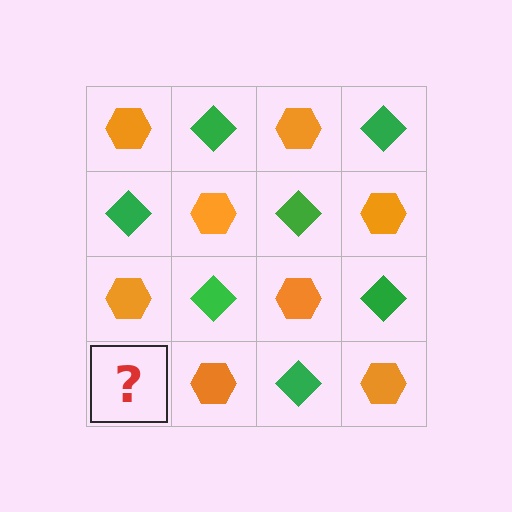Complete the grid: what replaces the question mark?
The question mark should be replaced with a green diamond.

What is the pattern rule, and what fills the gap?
The rule is that it alternates orange hexagon and green diamond in a checkerboard pattern. The gap should be filled with a green diamond.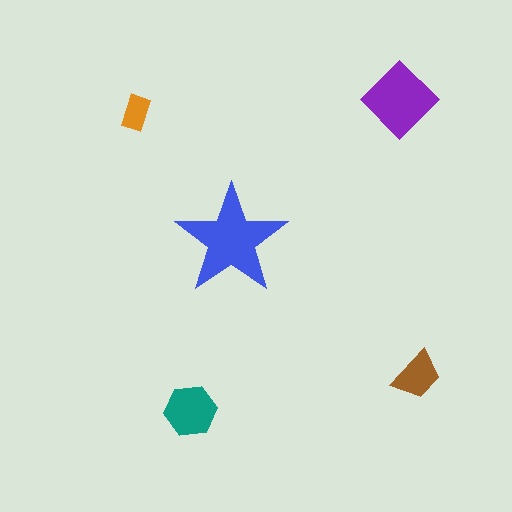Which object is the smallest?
The orange rectangle.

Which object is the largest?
The blue star.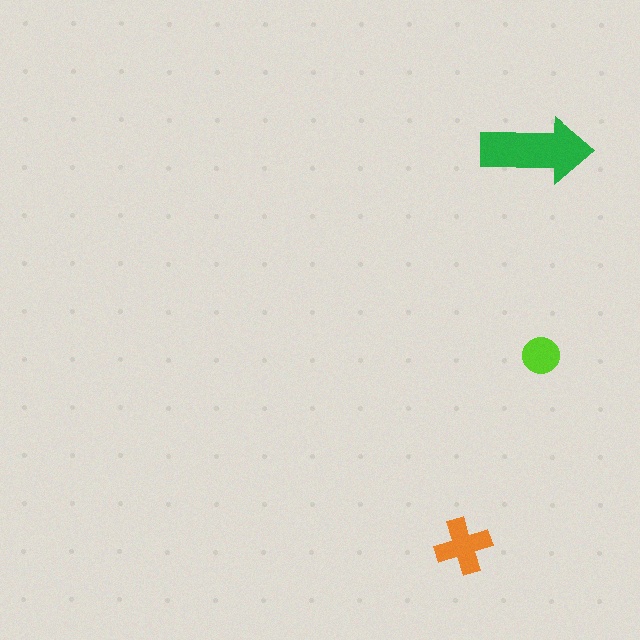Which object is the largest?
The green arrow.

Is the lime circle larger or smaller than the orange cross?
Smaller.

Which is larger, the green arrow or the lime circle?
The green arrow.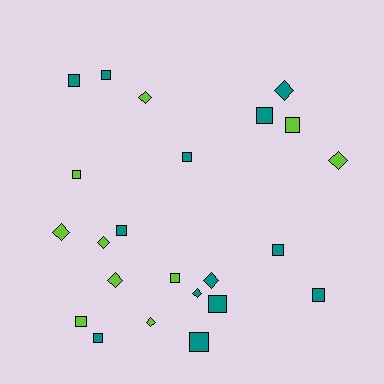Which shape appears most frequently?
Square, with 14 objects.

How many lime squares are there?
There are 4 lime squares.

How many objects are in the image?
There are 23 objects.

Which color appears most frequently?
Teal, with 13 objects.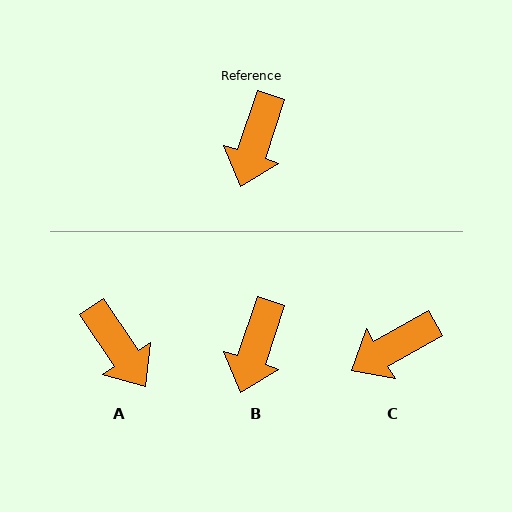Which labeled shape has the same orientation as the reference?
B.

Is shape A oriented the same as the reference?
No, it is off by about 52 degrees.